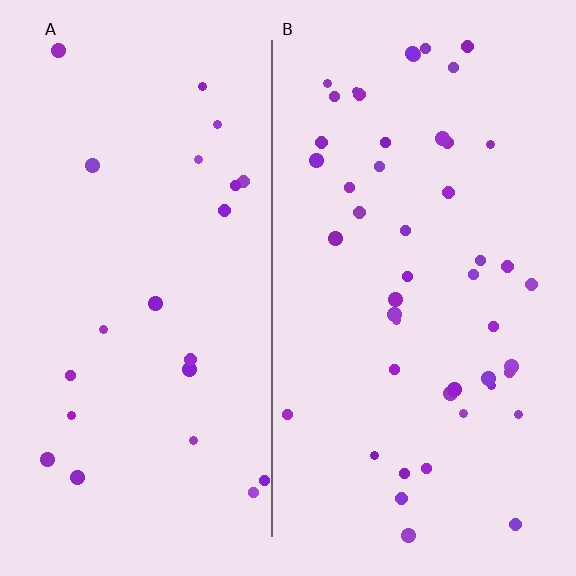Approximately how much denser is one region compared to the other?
Approximately 2.1× — region B over region A.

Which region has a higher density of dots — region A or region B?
B (the right).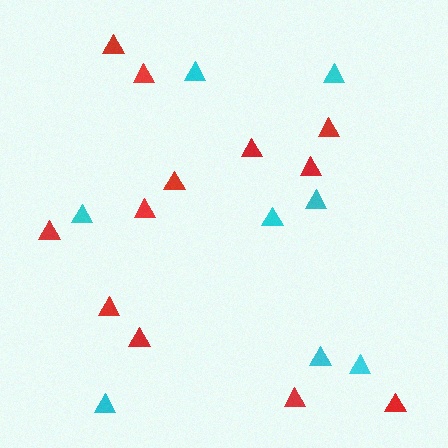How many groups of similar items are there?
There are 2 groups: one group of red triangles (12) and one group of cyan triangles (8).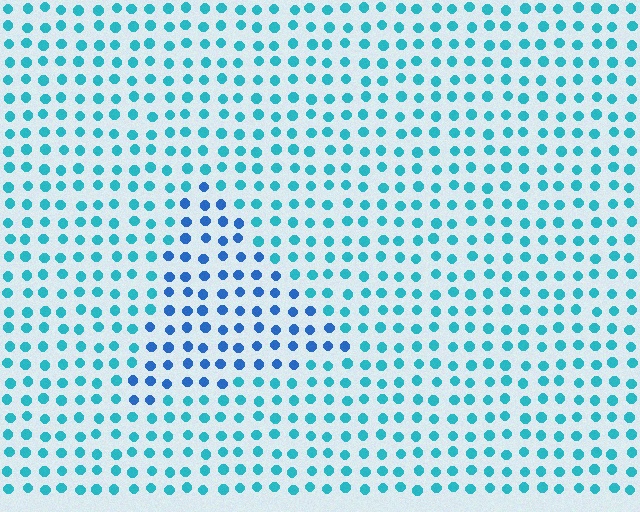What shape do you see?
I see a triangle.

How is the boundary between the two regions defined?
The boundary is defined purely by a slight shift in hue (about 31 degrees). Spacing, size, and orientation are identical on both sides.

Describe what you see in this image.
The image is filled with small cyan elements in a uniform arrangement. A triangle-shaped region is visible where the elements are tinted to a slightly different hue, forming a subtle color boundary.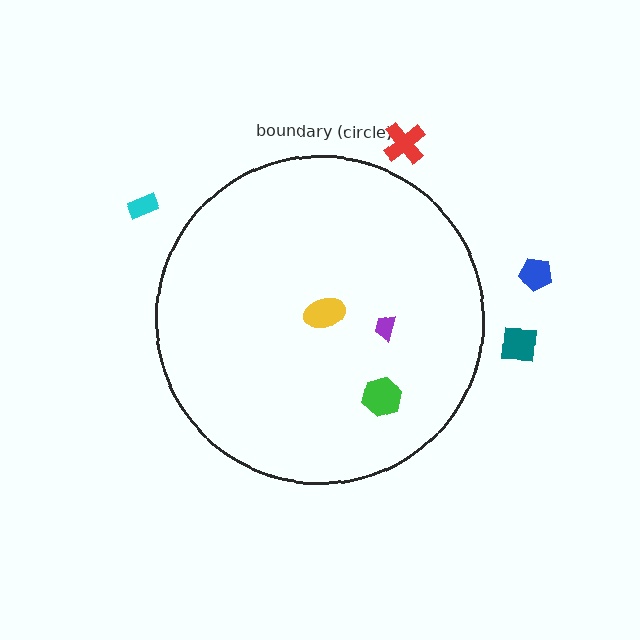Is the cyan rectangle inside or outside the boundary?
Outside.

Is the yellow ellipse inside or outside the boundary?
Inside.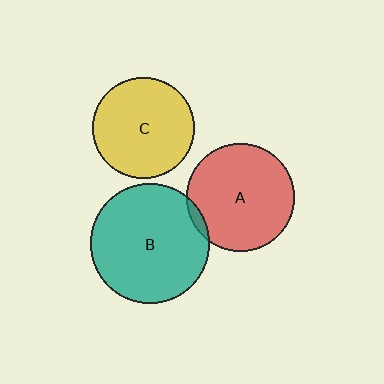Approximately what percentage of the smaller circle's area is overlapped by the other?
Approximately 5%.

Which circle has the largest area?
Circle B (teal).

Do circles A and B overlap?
Yes.